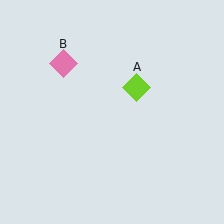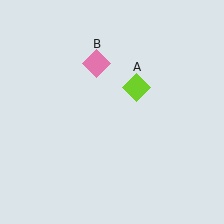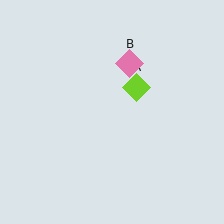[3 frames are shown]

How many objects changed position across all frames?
1 object changed position: pink diamond (object B).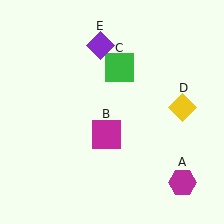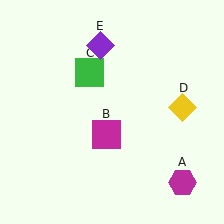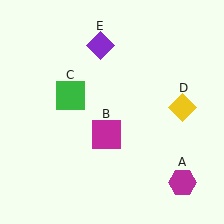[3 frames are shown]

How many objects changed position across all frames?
1 object changed position: green square (object C).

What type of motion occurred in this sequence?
The green square (object C) rotated counterclockwise around the center of the scene.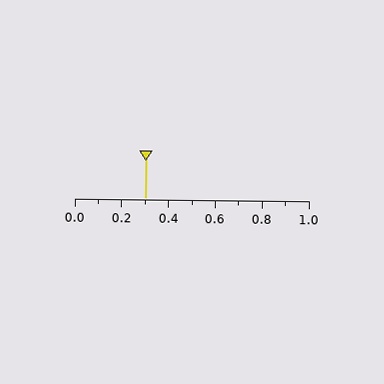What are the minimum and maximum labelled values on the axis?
The axis runs from 0.0 to 1.0.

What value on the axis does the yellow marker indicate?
The marker indicates approximately 0.3.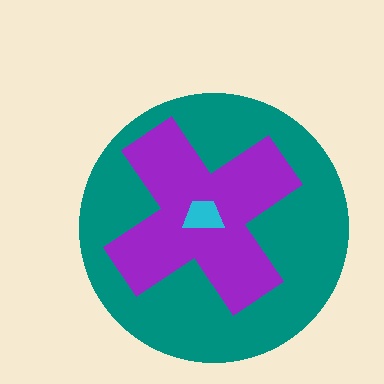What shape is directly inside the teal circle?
The purple cross.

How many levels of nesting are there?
3.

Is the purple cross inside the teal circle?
Yes.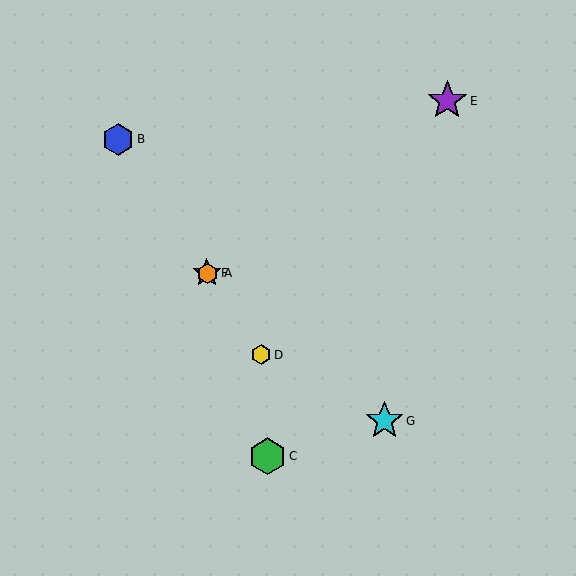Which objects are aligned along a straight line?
Objects A, B, D, F are aligned along a straight line.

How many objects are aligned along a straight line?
4 objects (A, B, D, F) are aligned along a straight line.